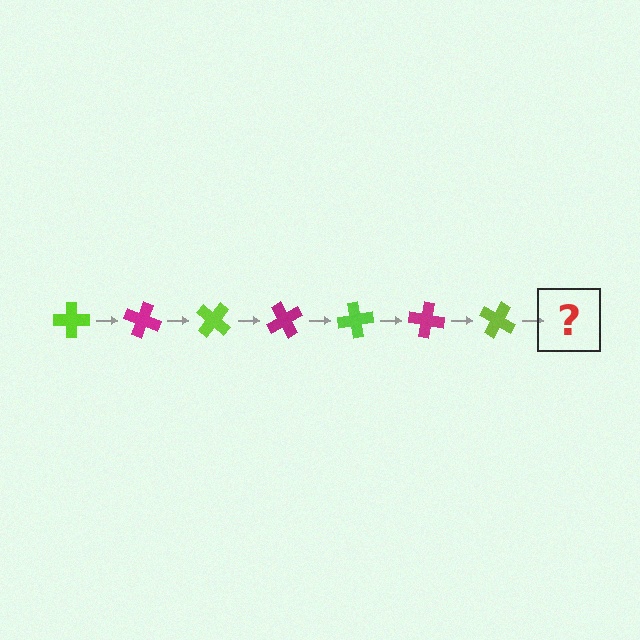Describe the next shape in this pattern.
It should be a magenta cross, rotated 140 degrees from the start.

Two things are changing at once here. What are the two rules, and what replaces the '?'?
The two rules are that it rotates 20 degrees each step and the color cycles through lime and magenta. The '?' should be a magenta cross, rotated 140 degrees from the start.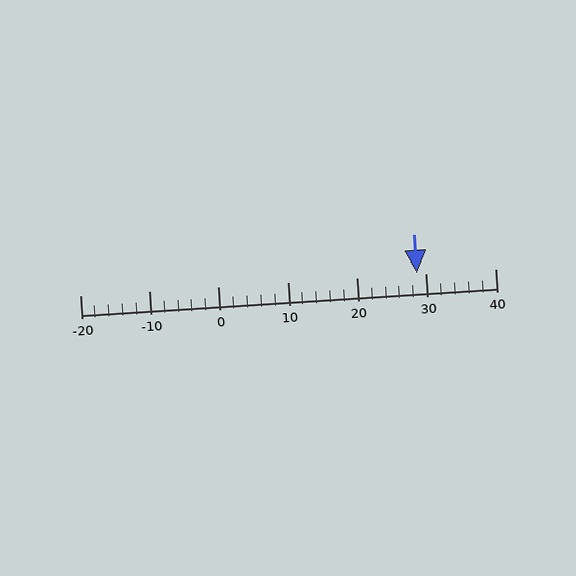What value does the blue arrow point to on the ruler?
The blue arrow points to approximately 29.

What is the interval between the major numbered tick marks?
The major tick marks are spaced 10 units apart.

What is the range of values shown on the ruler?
The ruler shows values from -20 to 40.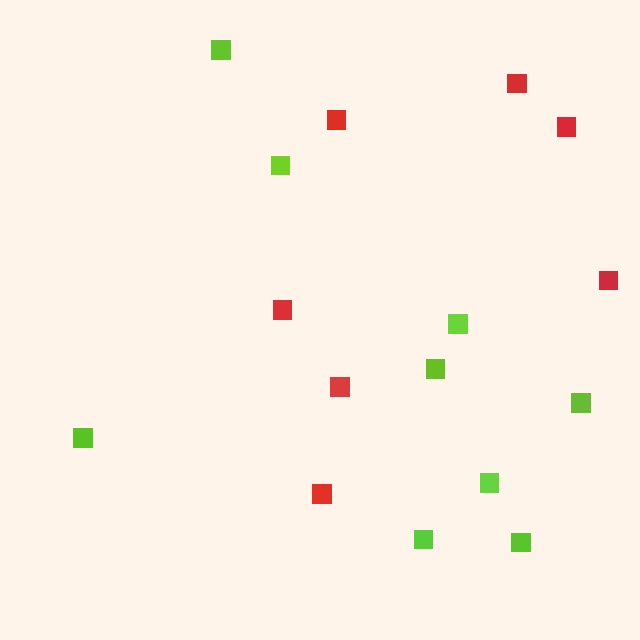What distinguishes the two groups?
There are 2 groups: one group of red squares (7) and one group of lime squares (9).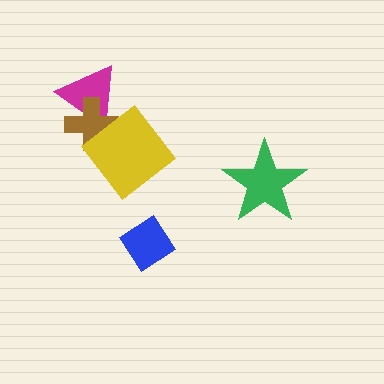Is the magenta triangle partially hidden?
Yes, it is partially covered by another shape.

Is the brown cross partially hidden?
Yes, it is partially covered by another shape.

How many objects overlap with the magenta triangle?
2 objects overlap with the magenta triangle.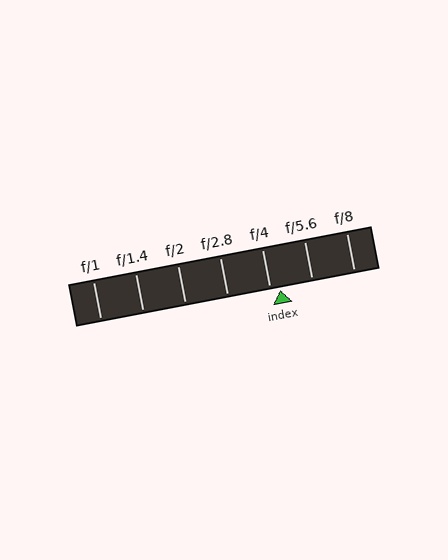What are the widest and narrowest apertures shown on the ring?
The widest aperture shown is f/1 and the narrowest is f/8.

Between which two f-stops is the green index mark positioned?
The index mark is between f/4 and f/5.6.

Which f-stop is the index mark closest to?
The index mark is closest to f/4.